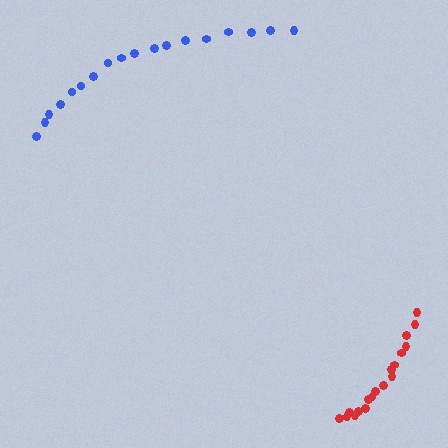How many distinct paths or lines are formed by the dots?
There are 2 distinct paths.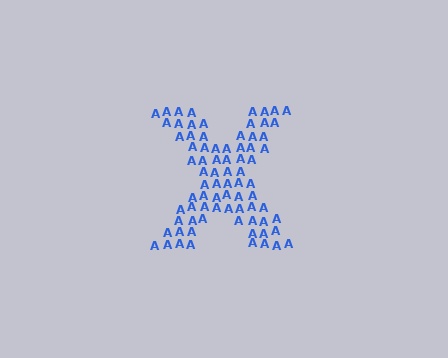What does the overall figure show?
The overall figure shows the letter X.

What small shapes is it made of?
It is made of small letter A's.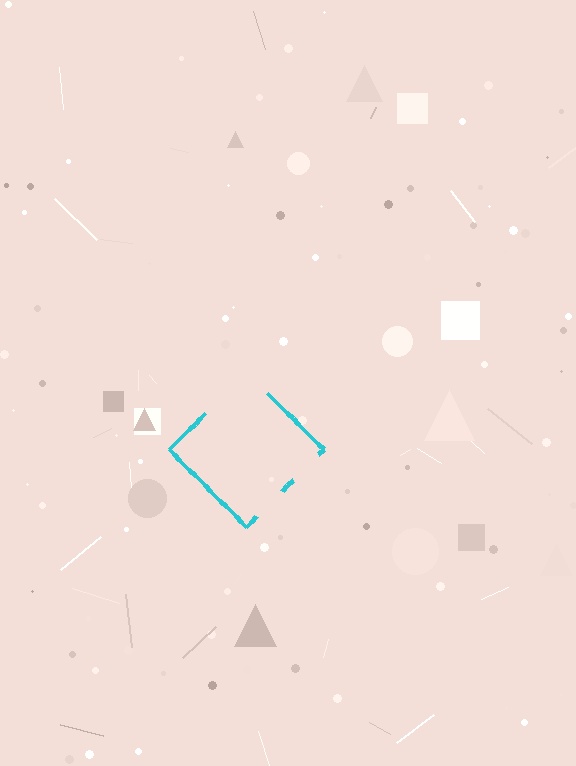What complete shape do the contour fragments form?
The contour fragments form a diamond.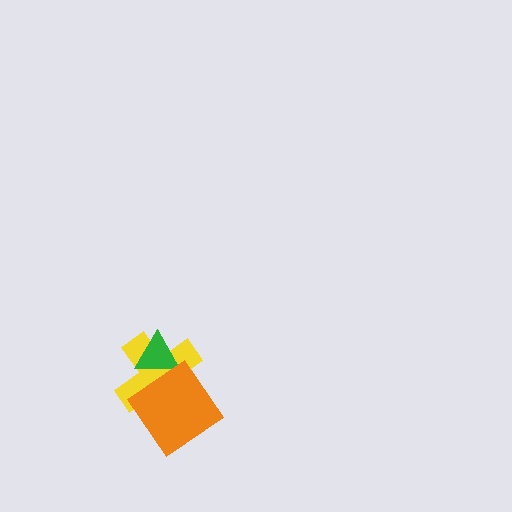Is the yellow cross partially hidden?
Yes, it is partially covered by another shape.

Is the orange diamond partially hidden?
No, no other shape covers it.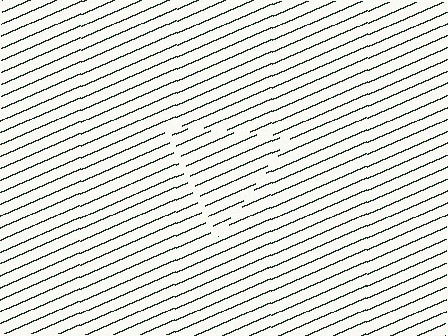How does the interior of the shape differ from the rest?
The interior of the shape contains the same grating, shifted by half a period — the contour is defined by the phase discontinuity where line-ends from the inner and outer gratings abut.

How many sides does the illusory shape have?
3 sides — the line-ends trace a triangle.